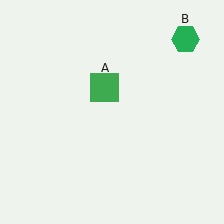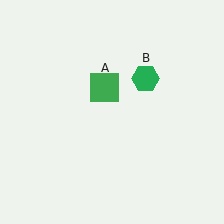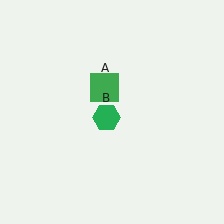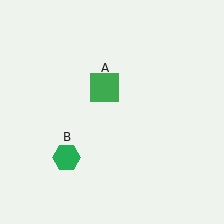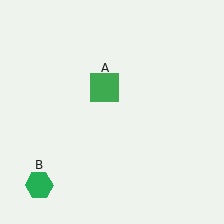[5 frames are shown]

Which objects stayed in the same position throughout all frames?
Green square (object A) remained stationary.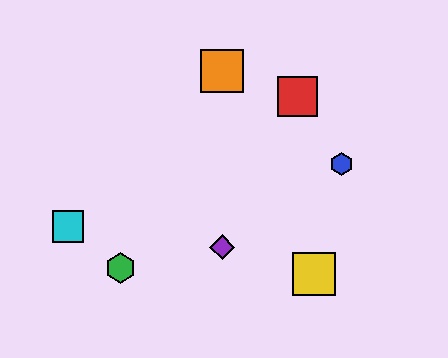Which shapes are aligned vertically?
The purple diamond, the orange square are aligned vertically.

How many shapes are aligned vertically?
2 shapes (the purple diamond, the orange square) are aligned vertically.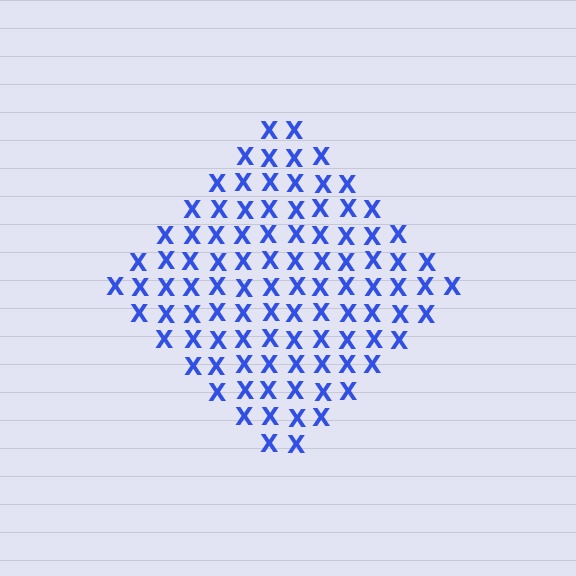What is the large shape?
The large shape is a diamond.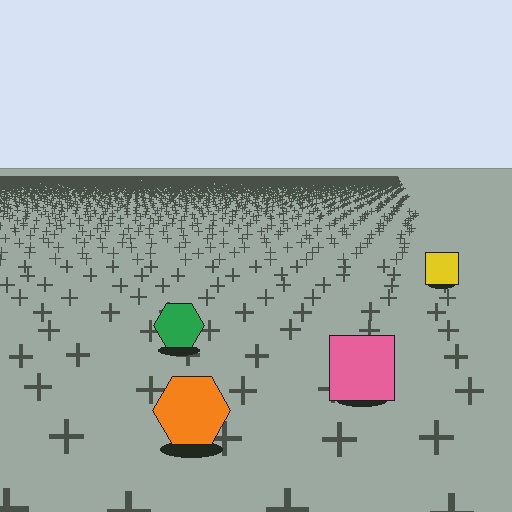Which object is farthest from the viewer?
The yellow square is farthest from the viewer. It appears smaller and the ground texture around it is denser.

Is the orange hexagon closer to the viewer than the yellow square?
Yes. The orange hexagon is closer — you can tell from the texture gradient: the ground texture is coarser near it.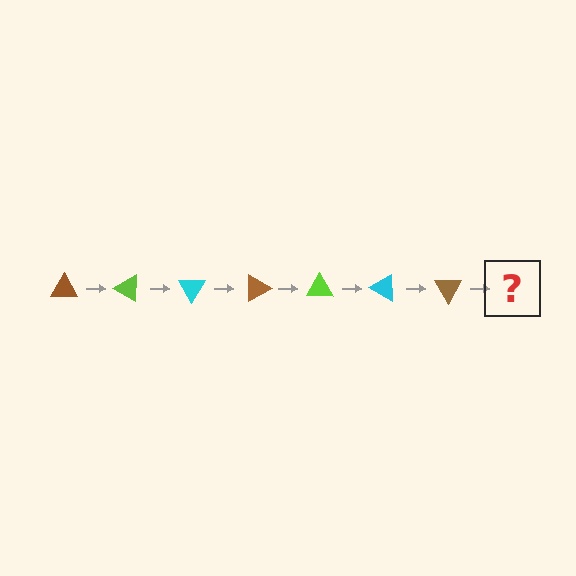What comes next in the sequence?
The next element should be a lime triangle, rotated 210 degrees from the start.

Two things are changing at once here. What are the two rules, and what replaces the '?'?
The two rules are that it rotates 30 degrees each step and the color cycles through brown, lime, and cyan. The '?' should be a lime triangle, rotated 210 degrees from the start.